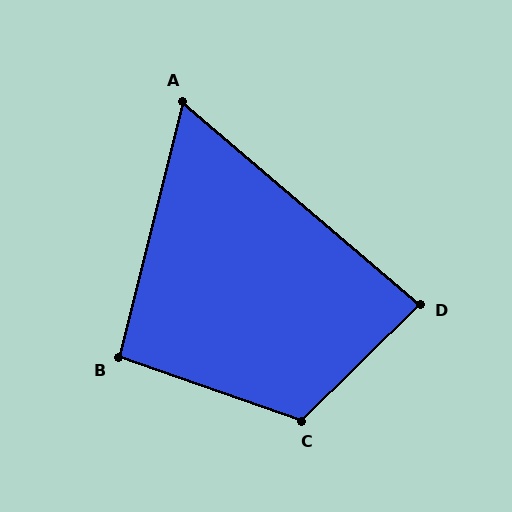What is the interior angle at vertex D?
Approximately 85 degrees (acute).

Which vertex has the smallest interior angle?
A, at approximately 64 degrees.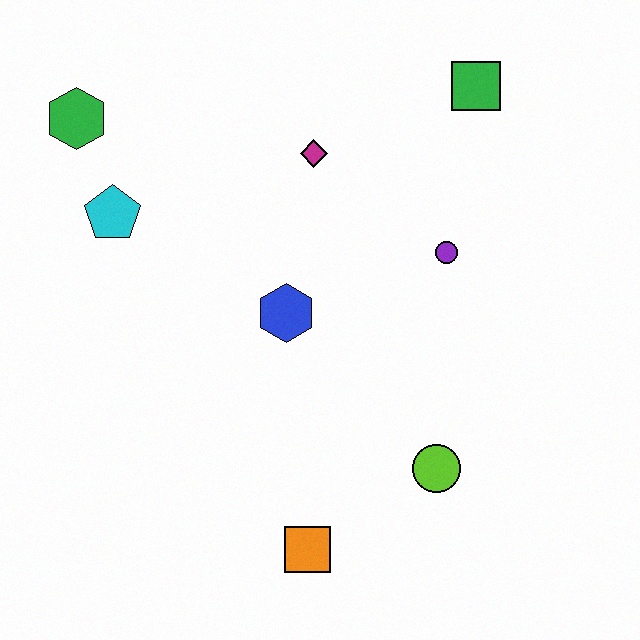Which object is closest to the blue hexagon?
The magenta diamond is closest to the blue hexagon.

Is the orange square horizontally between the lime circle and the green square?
No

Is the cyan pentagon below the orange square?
No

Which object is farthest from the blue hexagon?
The green square is farthest from the blue hexagon.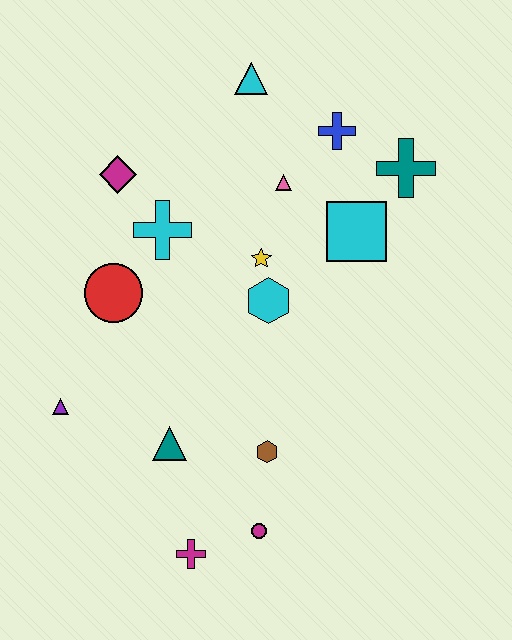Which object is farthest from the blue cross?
The magenta cross is farthest from the blue cross.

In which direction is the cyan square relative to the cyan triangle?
The cyan square is below the cyan triangle.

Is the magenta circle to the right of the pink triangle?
No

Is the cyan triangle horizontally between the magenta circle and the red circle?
Yes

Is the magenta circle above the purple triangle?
No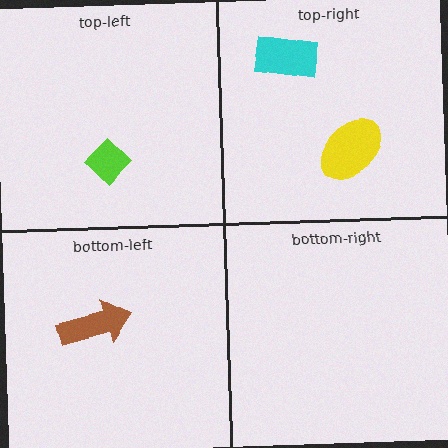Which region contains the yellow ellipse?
The top-right region.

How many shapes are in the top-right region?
2.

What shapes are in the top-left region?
The lime diamond.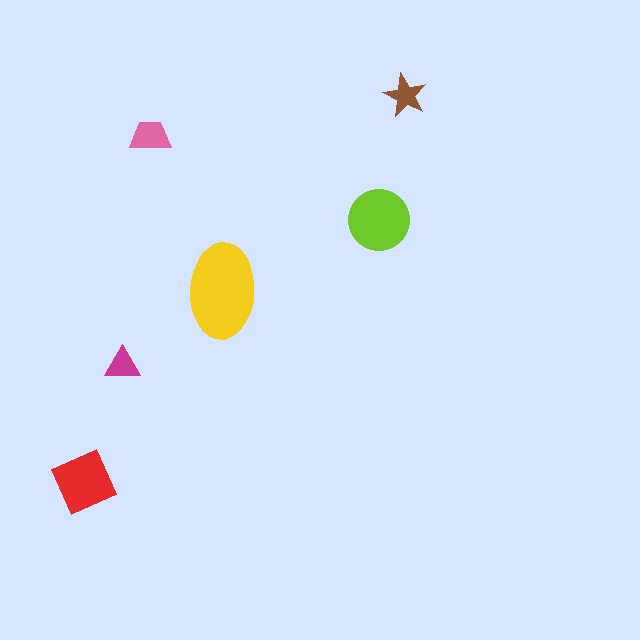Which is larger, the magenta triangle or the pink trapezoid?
The pink trapezoid.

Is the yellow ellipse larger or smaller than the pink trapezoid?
Larger.